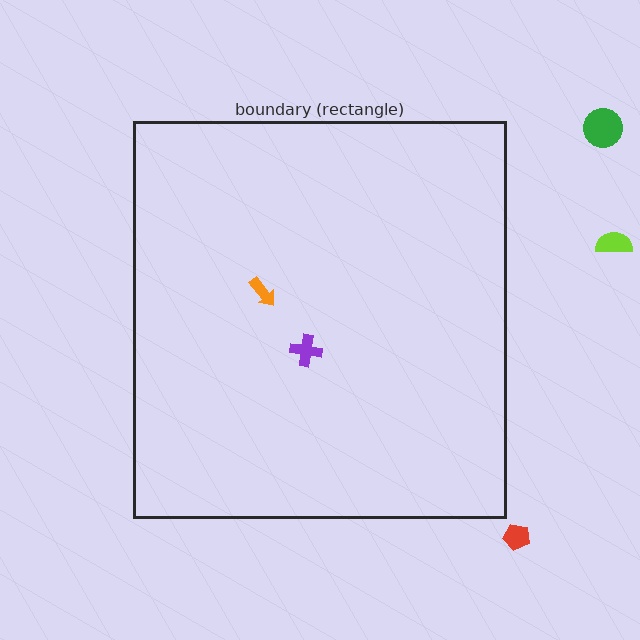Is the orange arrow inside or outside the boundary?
Inside.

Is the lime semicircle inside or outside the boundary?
Outside.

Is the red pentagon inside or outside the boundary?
Outside.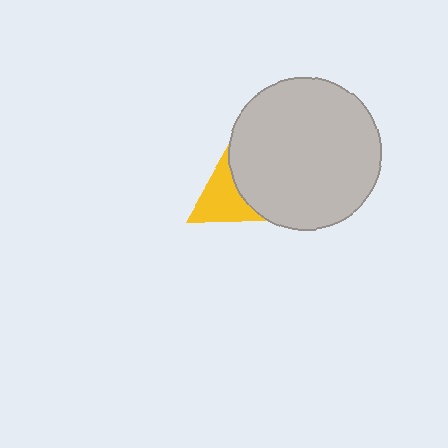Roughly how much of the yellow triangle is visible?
A small part of it is visible (roughly 30%).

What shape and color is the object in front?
The object in front is a light gray circle.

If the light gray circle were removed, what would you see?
You would see the complete yellow triangle.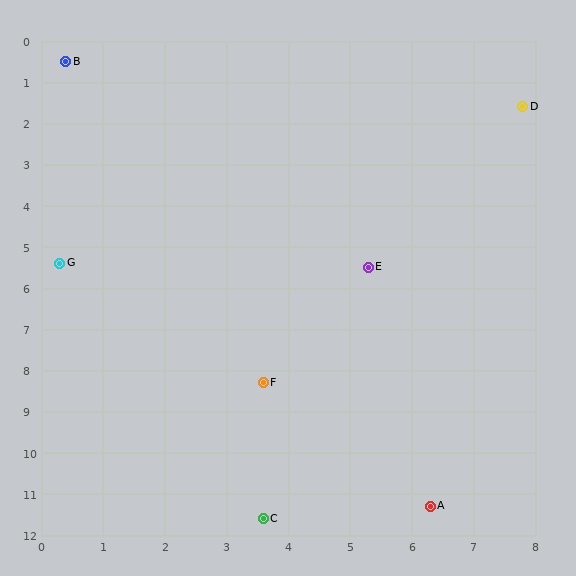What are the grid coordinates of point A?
Point A is at approximately (6.3, 11.3).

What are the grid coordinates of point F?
Point F is at approximately (3.6, 8.3).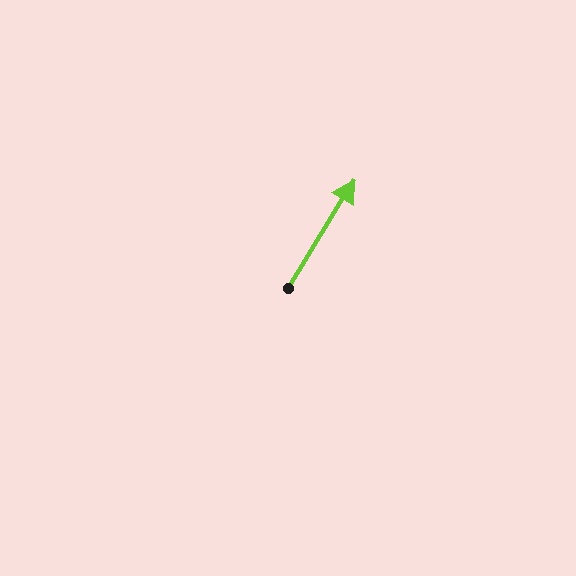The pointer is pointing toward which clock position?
Roughly 1 o'clock.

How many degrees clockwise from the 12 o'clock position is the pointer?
Approximately 32 degrees.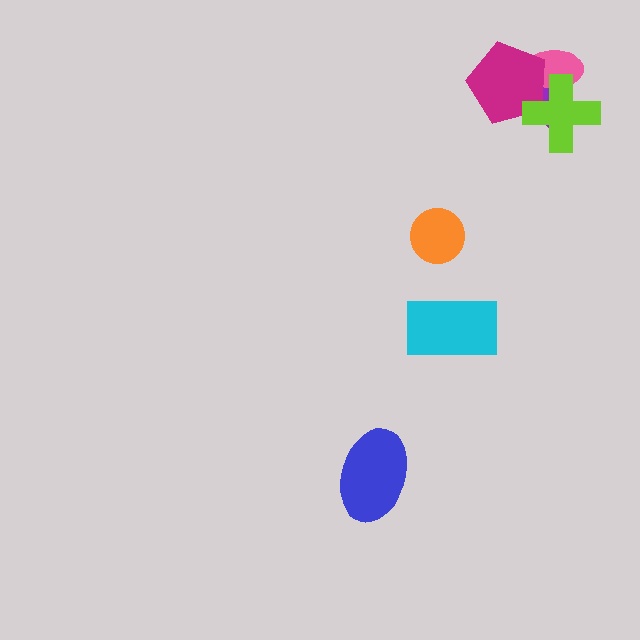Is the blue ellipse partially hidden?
No, no other shape covers it.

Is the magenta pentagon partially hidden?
Yes, it is partially covered by another shape.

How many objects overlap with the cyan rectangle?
0 objects overlap with the cyan rectangle.